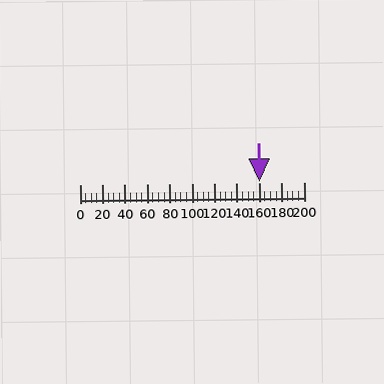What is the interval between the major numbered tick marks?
The major tick marks are spaced 20 units apart.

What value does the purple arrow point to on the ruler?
The purple arrow points to approximately 160.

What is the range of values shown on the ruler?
The ruler shows values from 0 to 200.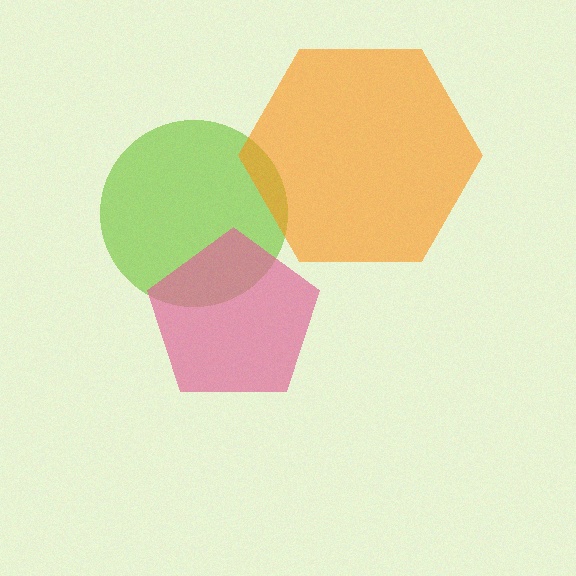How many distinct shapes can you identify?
There are 3 distinct shapes: a lime circle, an orange hexagon, a pink pentagon.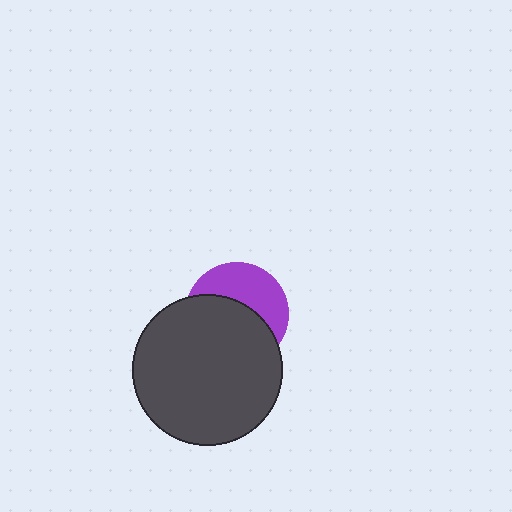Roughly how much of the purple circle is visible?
A small part of it is visible (roughly 42%).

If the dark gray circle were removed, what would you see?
You would see the complete purple circle.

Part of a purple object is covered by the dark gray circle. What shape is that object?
It is a circle.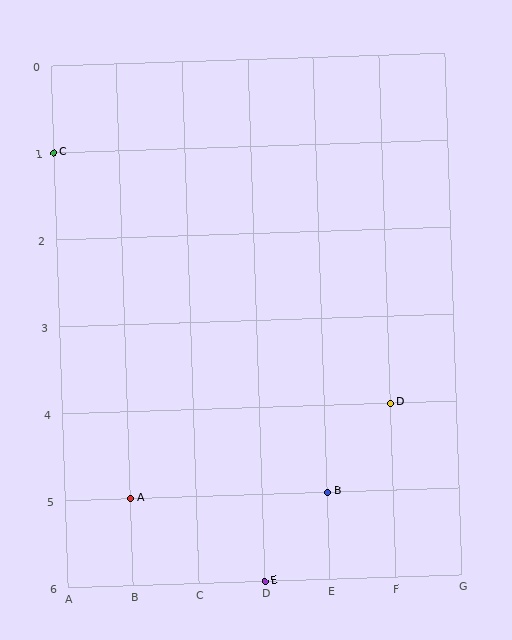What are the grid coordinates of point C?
Point C is at grid coordinates (A, 1).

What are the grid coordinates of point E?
Point E is at grid coordinates (D, 6).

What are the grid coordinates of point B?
Point B is at grid coordinates (E, 5).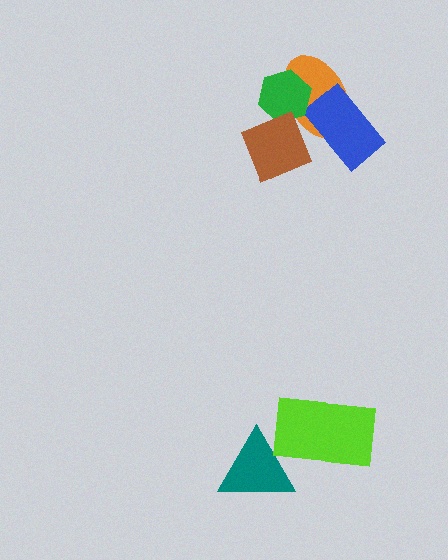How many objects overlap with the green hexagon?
2 objects overlap with the green hexagon.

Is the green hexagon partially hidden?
Yes, it is partially covered by another shape.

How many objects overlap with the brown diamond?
2 objects overlap with the brown diamond.